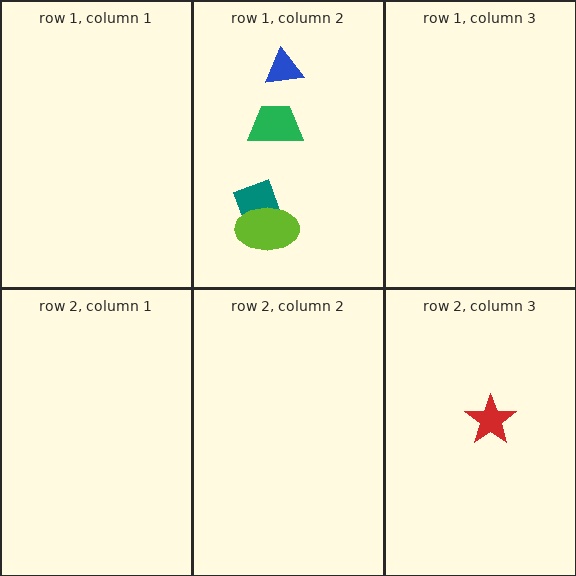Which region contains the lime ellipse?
The row 1, column 2 region.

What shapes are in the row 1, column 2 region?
The green trapezoid, the teal diamond, the lime ellipse, the blue triangle.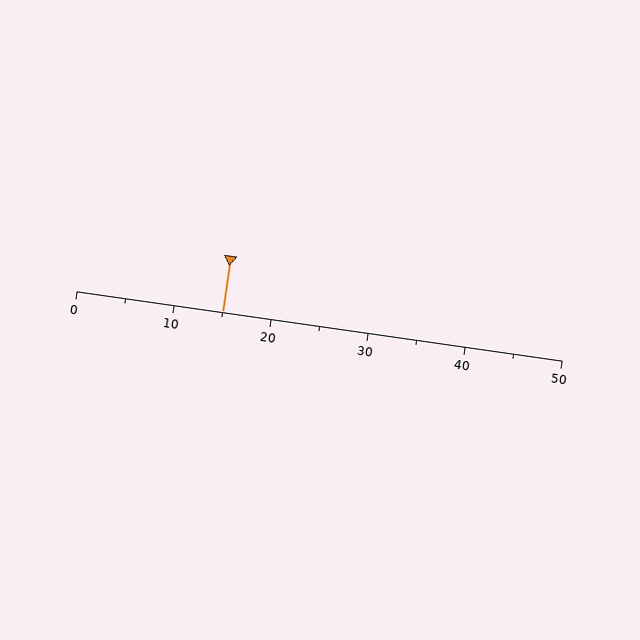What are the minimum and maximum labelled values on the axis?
The axis runs from 0 to 50.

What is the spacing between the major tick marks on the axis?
The major ticks are spaced 10 apart.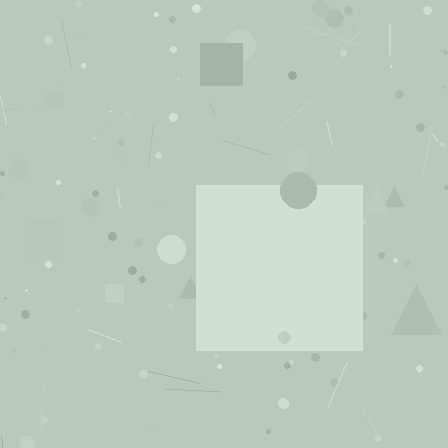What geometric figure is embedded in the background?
A square is embedded in the background.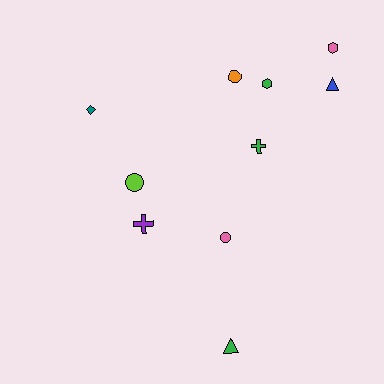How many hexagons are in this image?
There are 2 hexagons.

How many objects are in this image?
There are 10 objects.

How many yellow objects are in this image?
There are no yellow objects.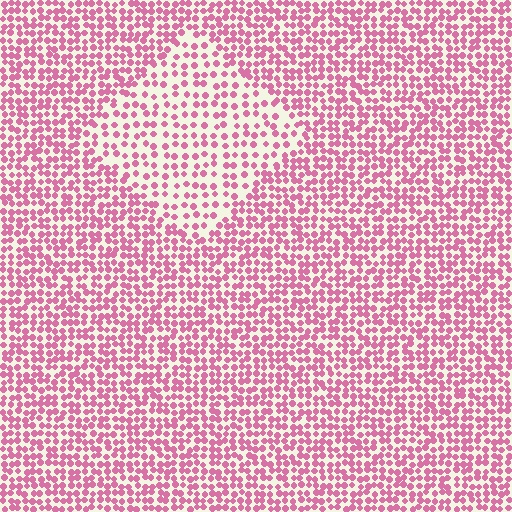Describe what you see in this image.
The image contains small pink elements arranged at two different densities. A diamond-shaped region is visible where the elements are less densely packed than the surrounding area.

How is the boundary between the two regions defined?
The boundary is defined by a change in element density (approximately 1.8x ratio). All elements are the same color, size, and shape.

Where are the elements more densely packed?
The elements are more densely packed outside the diamond boundary.